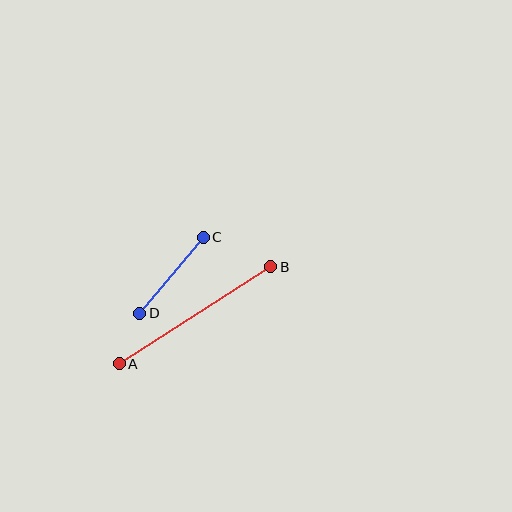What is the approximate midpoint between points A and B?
The midpoint is at approximately (195, 315) pixels.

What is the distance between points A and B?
The distance is approximately 180 pixels.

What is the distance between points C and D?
The distance is approximately 99 pixels.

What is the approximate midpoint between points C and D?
The midpoint is at approximately (171, 275) pixels.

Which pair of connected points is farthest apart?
Points A and B are farthest apart.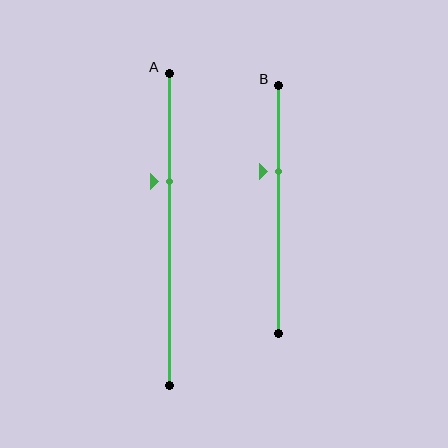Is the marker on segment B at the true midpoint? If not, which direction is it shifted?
No, the marker on segment B is shifted upward by about 16% of the segment length.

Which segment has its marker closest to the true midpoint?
Segment A has its marker closest to the true midpoint.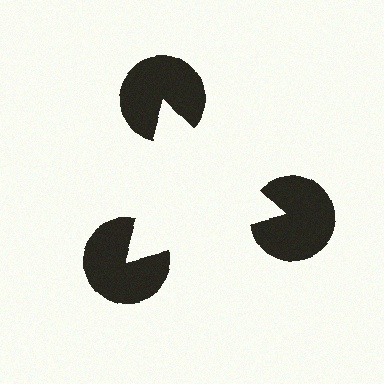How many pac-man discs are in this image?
There are 3 — one at each vertex of the illusory triangle.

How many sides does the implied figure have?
3 sides.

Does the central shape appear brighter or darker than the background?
It typically appears slightly brighter than the background, even though no actual brightness change is drawn.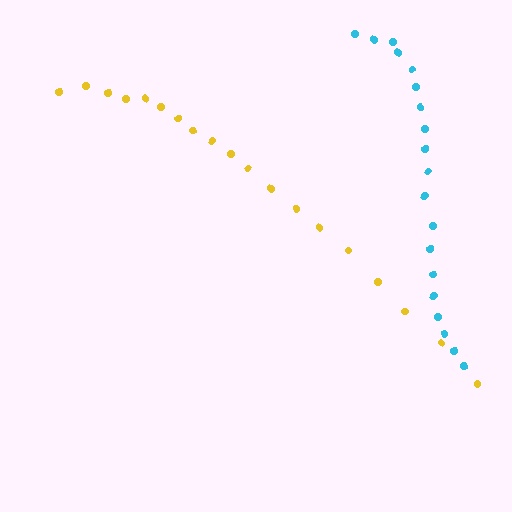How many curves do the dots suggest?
There are 2 distinct paths.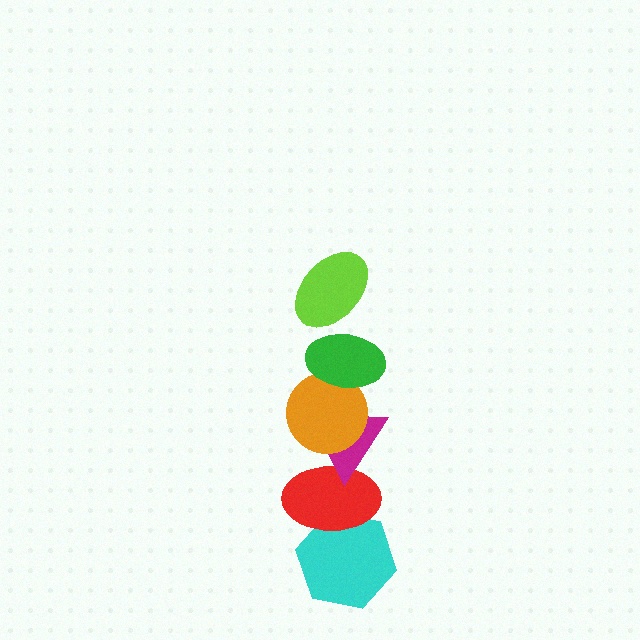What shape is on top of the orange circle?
The green ellipse is on top of the orange circle.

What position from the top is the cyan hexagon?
The cyan hexagon is 6th from the top.